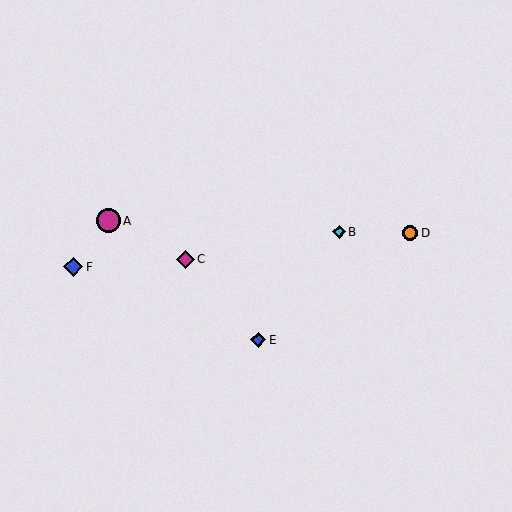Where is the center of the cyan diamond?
The center of the cyan diamond is at (339, 232).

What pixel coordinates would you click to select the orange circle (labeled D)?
Click at (410, 233) to select the orange circle D.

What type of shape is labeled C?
Shape C is a magenta diamond.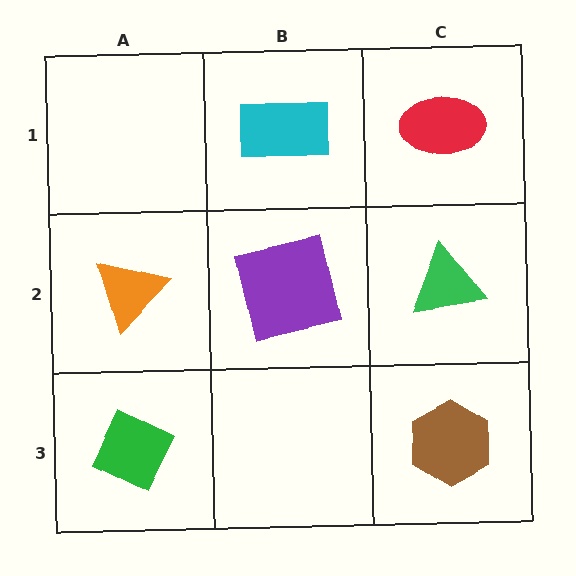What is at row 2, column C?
A green triangle.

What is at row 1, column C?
A red ellipse.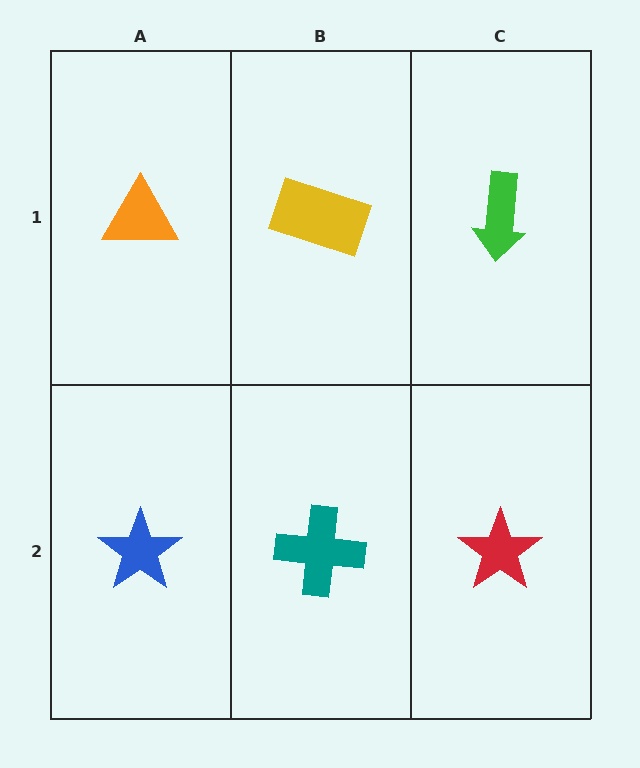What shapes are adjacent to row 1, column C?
A red star (row 2, column C), a yellow rectangle (row 1, column B).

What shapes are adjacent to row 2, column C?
A green arrow (row 1, column C), a teal cross (row 2, column B).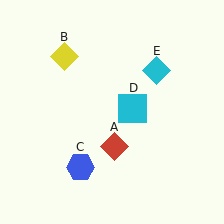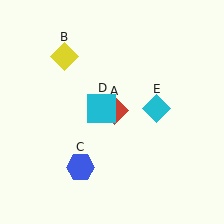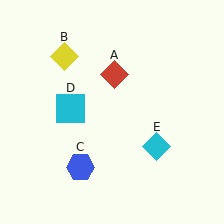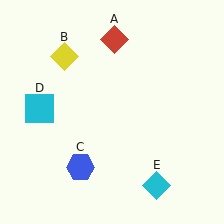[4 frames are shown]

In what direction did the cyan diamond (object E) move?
The cyan diamond (object E) moved down.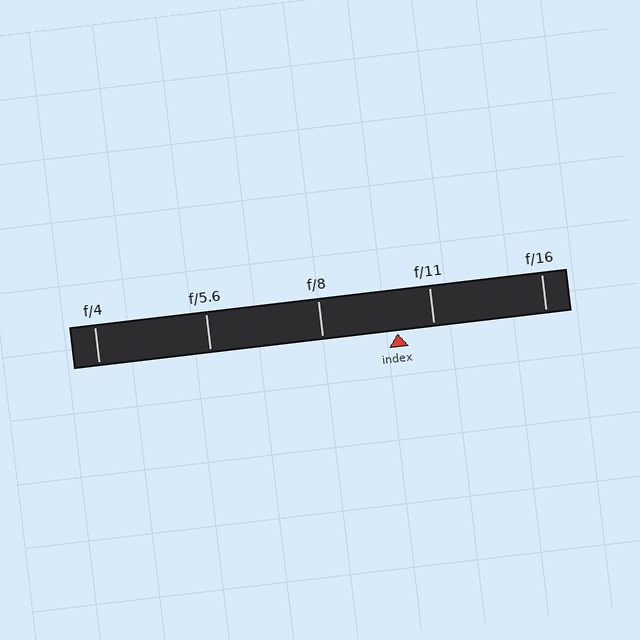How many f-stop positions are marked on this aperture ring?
There are 5 f-stop positions marked.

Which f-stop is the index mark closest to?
The index mark is closest to f/11.